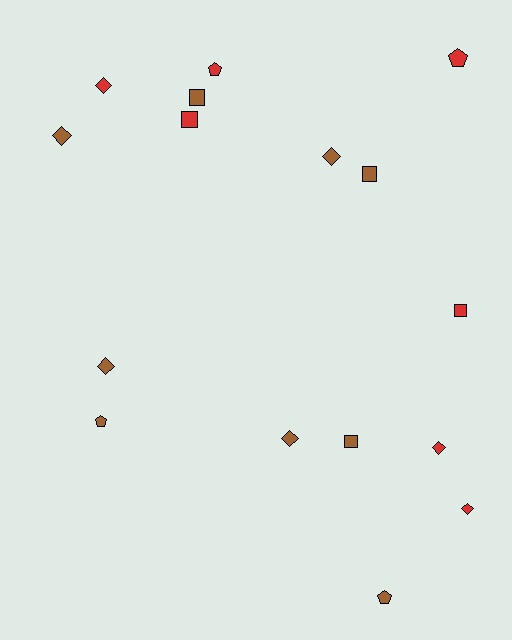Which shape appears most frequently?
Diamond, with 7 objects.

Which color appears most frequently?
Brown, with 9 objects.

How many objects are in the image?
There are 16 objects.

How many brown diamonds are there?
There are 4 brown diamonds.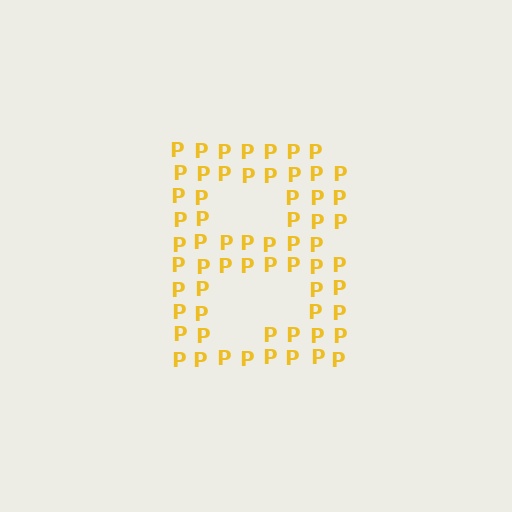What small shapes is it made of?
It is made of small letter P's.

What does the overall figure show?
The overall figure shows the letter B.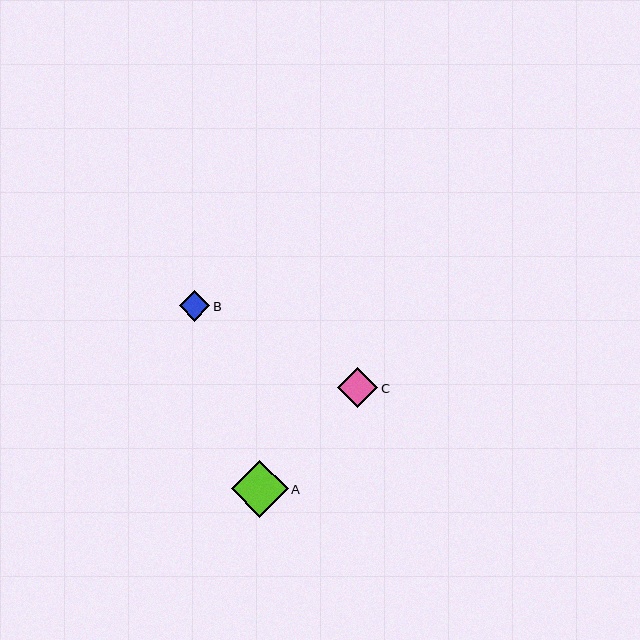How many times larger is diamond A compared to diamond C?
Diamond A is approximately 1.4 times the size of diamond C.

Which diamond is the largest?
Diamond A is the largest with a size of approximately 57 pixels.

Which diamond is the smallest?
Diamond B is the smallest with a size of approximately 31 pixels.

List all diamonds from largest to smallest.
From largest to smallest: A, C, B.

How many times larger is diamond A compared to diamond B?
Diamond A is approximately 1.8 times the size of diamond B.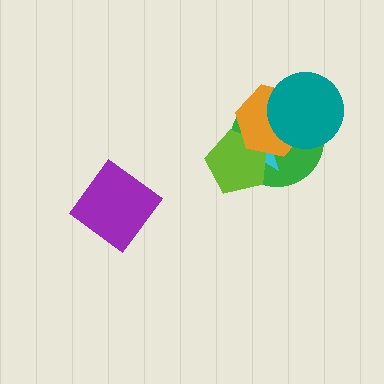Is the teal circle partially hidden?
No, no other shape covers it.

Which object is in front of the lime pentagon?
The orange hexagon is in front of the lime pentagon.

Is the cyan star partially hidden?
Yes, it is partially covered by another shape.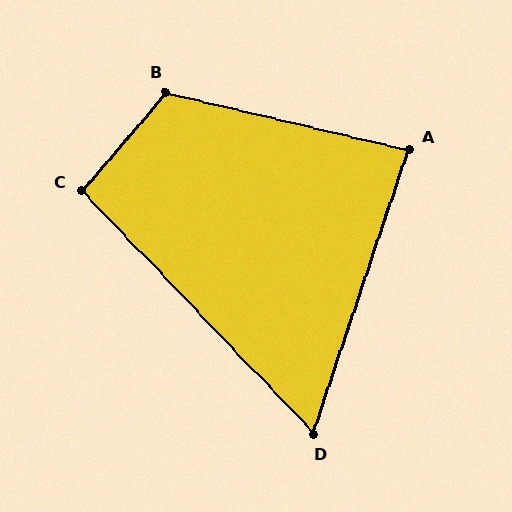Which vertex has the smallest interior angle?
D, at approximately 62 degrees.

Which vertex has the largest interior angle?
B, at approximately 118 degrees.